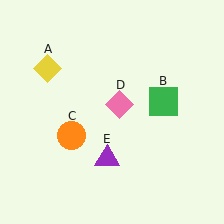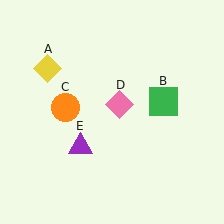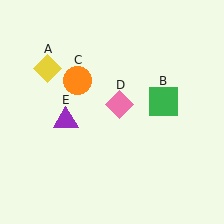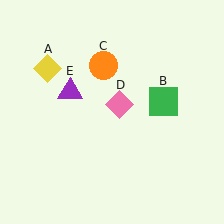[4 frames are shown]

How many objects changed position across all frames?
2 objects changed position: orange circle (object C), purple triangle (object E).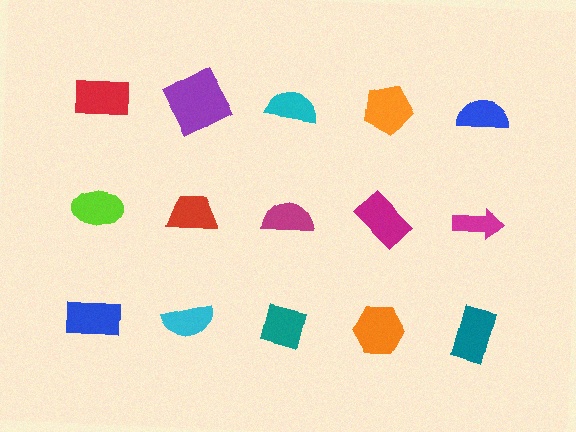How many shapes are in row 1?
5 shapes.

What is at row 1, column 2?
A purple square.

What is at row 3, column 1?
A blue rectangle.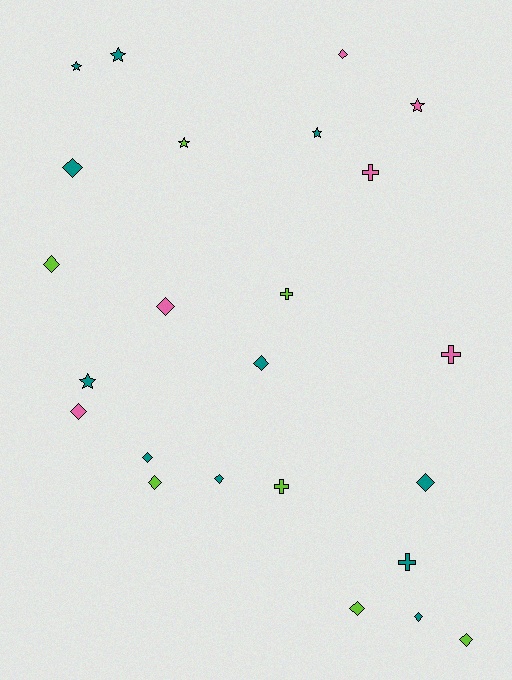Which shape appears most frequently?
Diamond, with 13 objects.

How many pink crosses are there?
There are 2 pink crosses.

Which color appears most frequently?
Teal, with 11 objects.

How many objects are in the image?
There are 24 objects.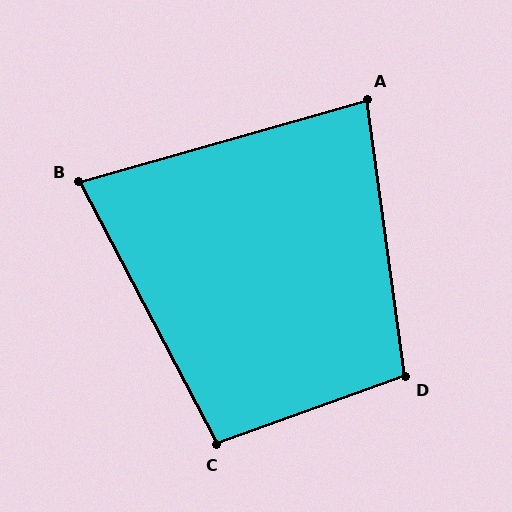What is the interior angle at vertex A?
Approximately 82 degrees (acute).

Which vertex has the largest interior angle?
D, at approximately 102 degrees.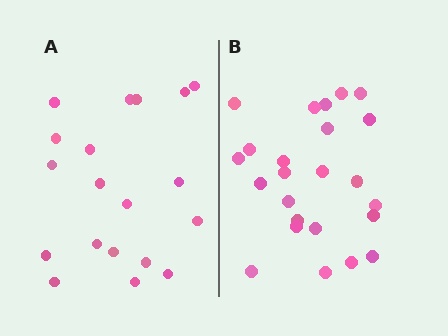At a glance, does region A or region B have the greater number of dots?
Region B (the right region) has more dots.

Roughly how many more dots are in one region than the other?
Region B has about 5 more dots than region A.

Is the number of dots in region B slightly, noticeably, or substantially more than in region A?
Region B has noticeably more, but not dramatically so. The ratio is roughly 1.3 to 1.